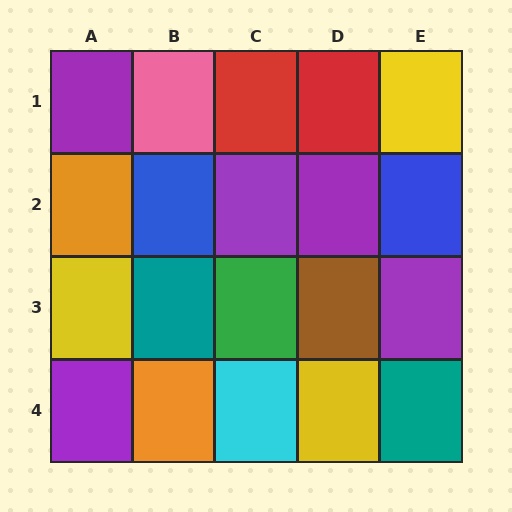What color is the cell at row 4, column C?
Cyan.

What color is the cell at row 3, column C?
Green.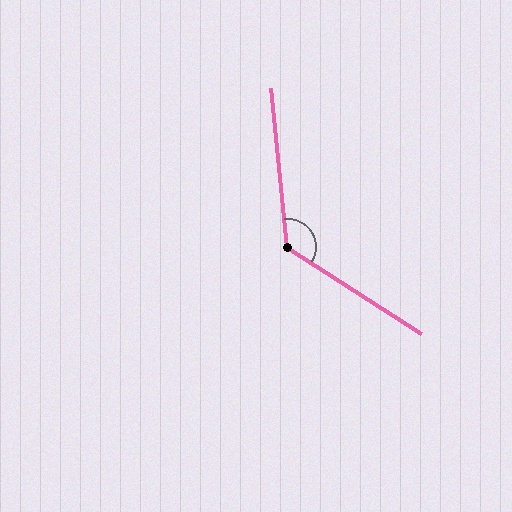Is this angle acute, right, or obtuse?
It is obtuse.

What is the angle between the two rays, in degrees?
Approximately 128 degrees.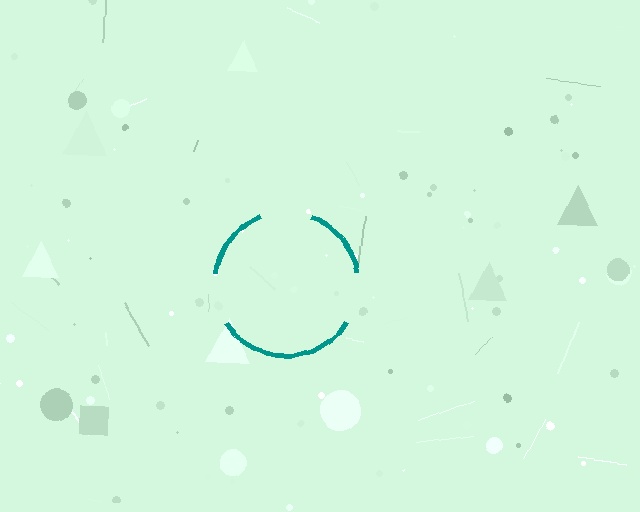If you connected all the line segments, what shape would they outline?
They would outline a circle.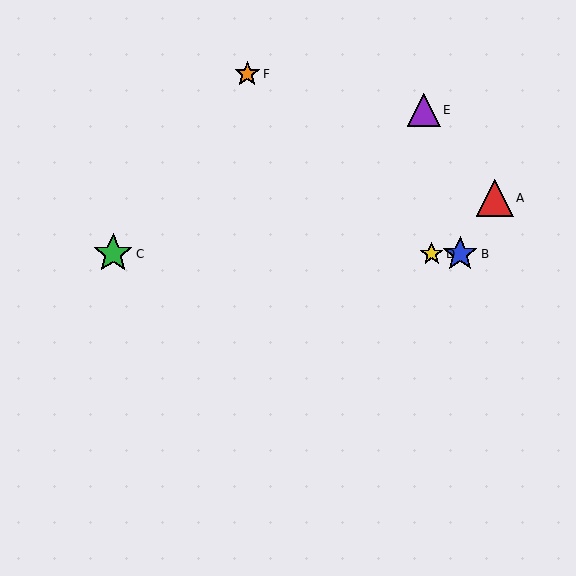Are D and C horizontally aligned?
Yes, both are at y≈254.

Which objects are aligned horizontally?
Objects B, C, D are aligned horizontally.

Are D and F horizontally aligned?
No, D is at y≈254 and F is at y≈74.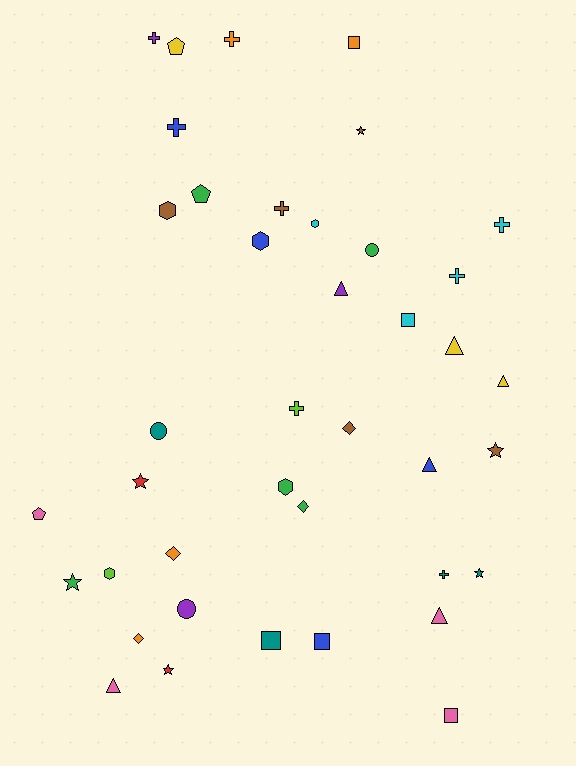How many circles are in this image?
There are 3 circles.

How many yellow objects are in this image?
There are 3 yellow objects.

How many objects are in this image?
There are 40 objects.